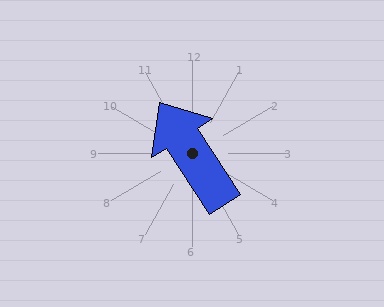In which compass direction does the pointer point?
Northwest.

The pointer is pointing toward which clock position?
Roughly 11 o'clock.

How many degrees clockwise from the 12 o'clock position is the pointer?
Approximately 327 degrees.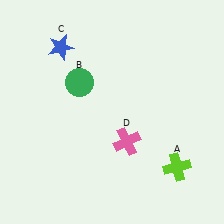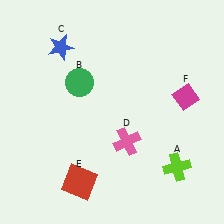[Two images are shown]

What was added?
A red square (E), a magenta diamond (F) were added in Image 2.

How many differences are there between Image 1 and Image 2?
There are 2 differences between the two images.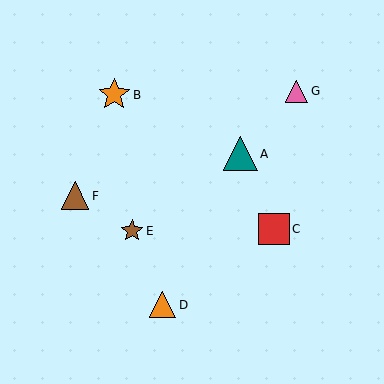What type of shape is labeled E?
Shape E is a brown star.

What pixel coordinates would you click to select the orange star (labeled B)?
Click at (114, 95) to select the orange star B.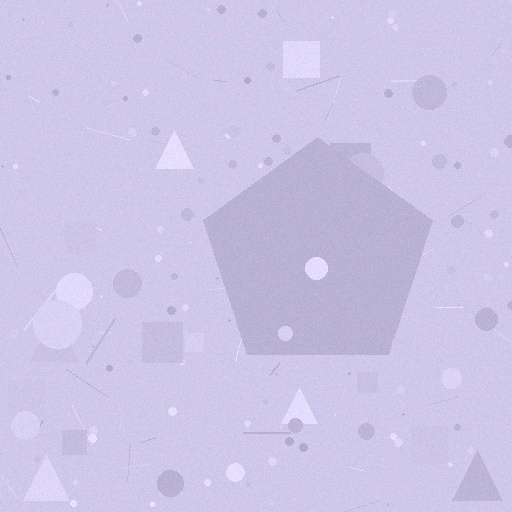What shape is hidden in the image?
A pentagon is hidden in the image.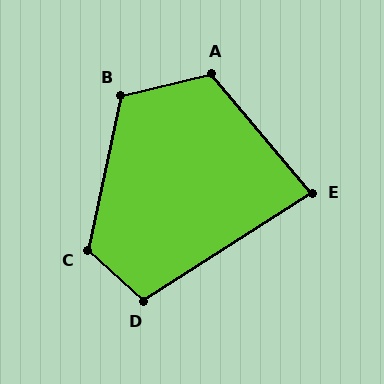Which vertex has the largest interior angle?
C, at approximately 120 degrees.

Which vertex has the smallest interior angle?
E, at approximately 83 degrees.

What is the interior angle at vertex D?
Approximately 105 degrees (obtuse).